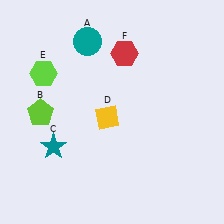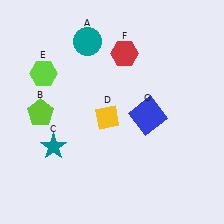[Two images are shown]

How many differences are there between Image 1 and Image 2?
There is 1 difference between the two images.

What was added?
A blue square (G) was added in Image 2.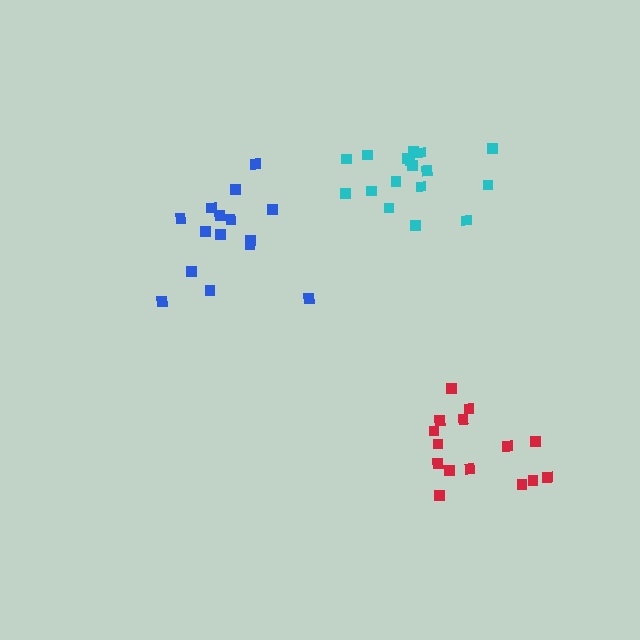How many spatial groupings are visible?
There are 3 spatial groupings.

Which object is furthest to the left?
The blue cluster is leftmost.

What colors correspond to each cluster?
The clusters are colored: cyan, blue, red.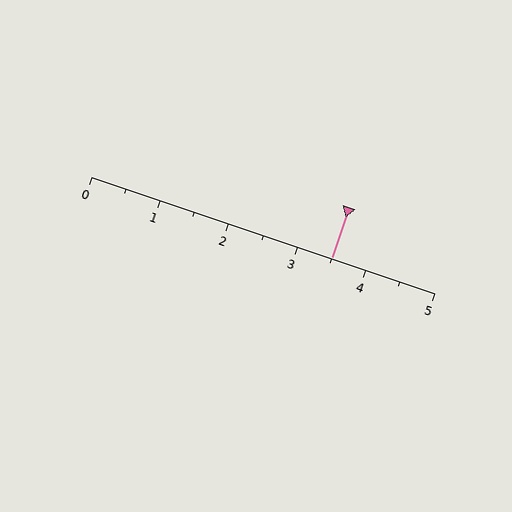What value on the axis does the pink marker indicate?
The marker indicates approximately 3.5.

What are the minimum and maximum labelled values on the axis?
The axis runs from 0 to 5.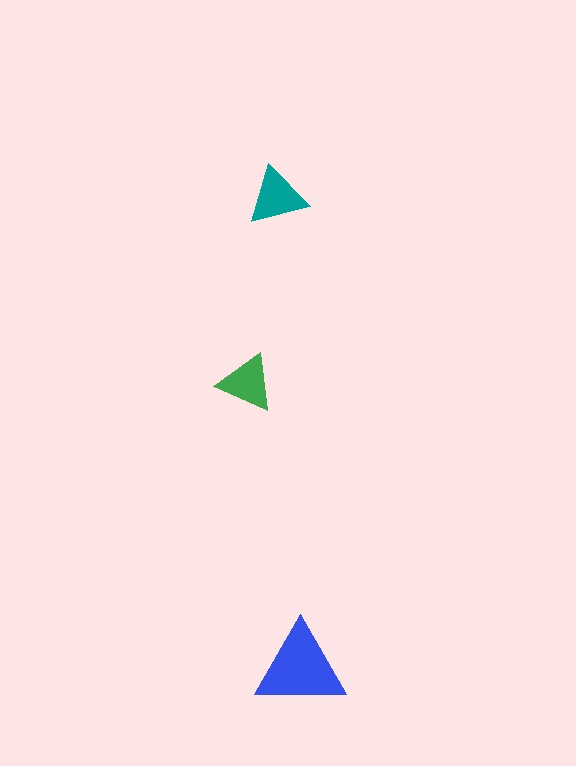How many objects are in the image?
There are 3 objects in the image.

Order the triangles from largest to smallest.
the blue one, the teal one, the green one.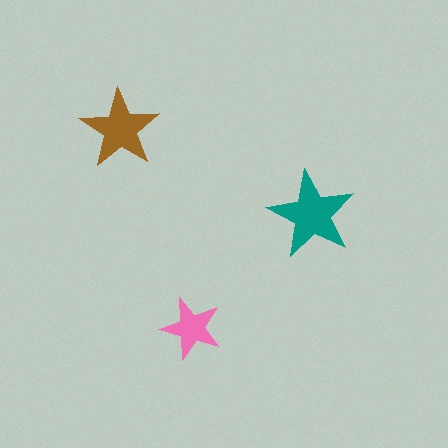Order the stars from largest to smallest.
the teal one, the brown one, the pink one.